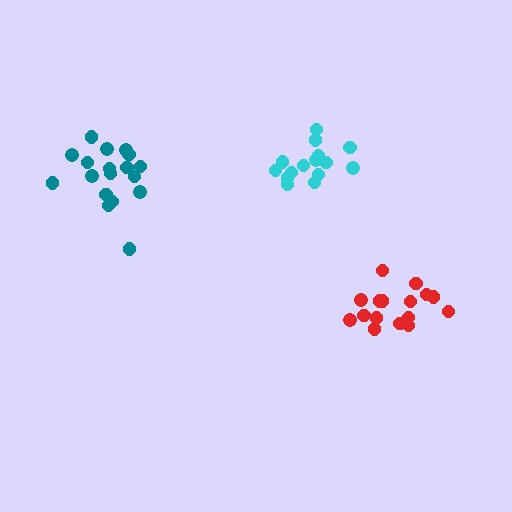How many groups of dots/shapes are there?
There are 3 groups.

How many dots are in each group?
Group 1: 18 dots, Group 2: 15 dots, Group 3: 16 dots (49 total).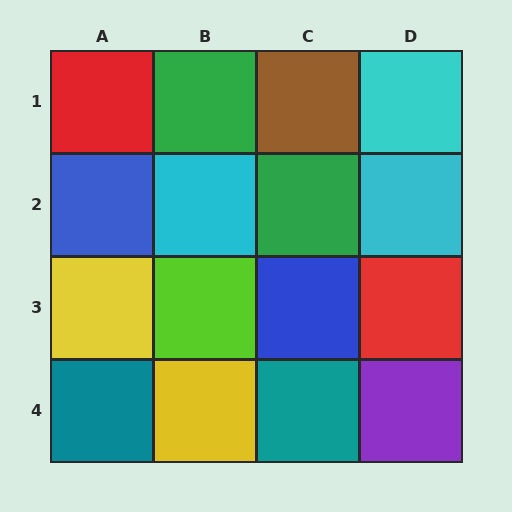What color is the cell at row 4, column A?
Teal.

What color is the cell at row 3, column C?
Blue.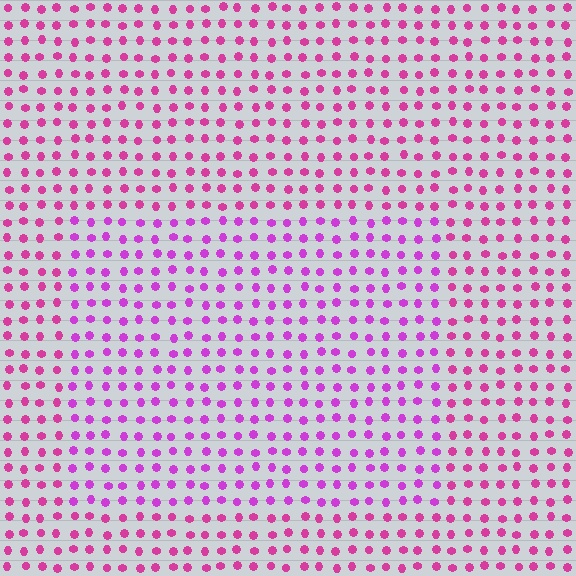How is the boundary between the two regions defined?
The boundary is defined purely by a slight shift in hue (about 25 degrees). Spacing, size, and orientation are identical on both sides.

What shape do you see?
I see a rectangle.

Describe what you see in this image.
The image is filled with small magenta elements in a uniform arrangement. A rectangle-shaped region is visible where the elements are tinted to a slightly different hue, forming a subtle color boundary.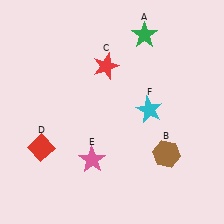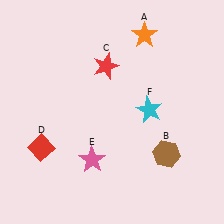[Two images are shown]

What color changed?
The star (A) changed from green in Image 1 to orange in Image 2.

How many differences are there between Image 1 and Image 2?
There is 1 difference between the two images.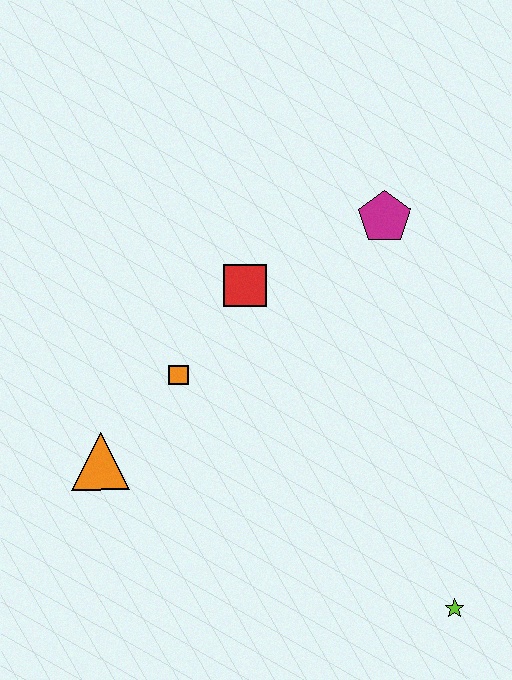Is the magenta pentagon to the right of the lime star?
No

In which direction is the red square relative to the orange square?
The red square is above the orange square.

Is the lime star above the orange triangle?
No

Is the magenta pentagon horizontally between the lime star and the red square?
Yes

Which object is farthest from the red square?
The lime star is farthest from the red square.